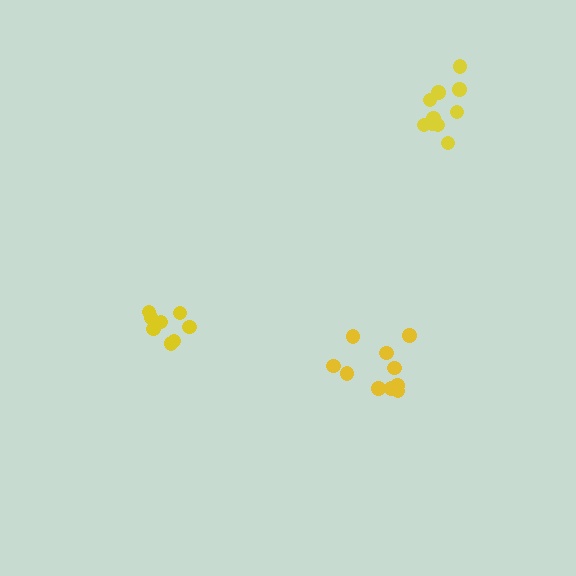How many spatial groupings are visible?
There are 3 spatial groupings.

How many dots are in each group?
Group 1: 10 dots, Group 2: 8 dots, Group 3: 10 dots (28 total).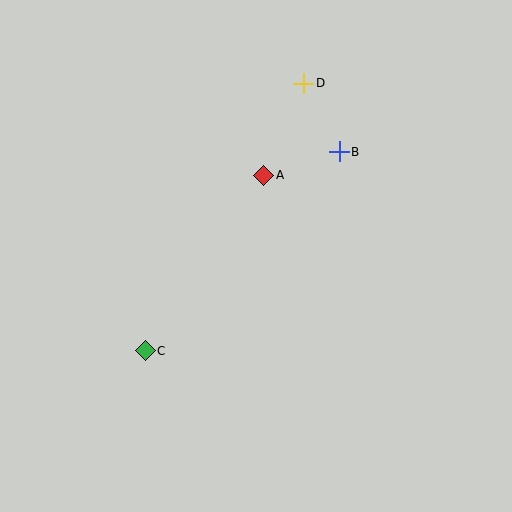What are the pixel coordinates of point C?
Point C is at (145, 351).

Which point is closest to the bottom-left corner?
Point C is closest to the bottom-left corner.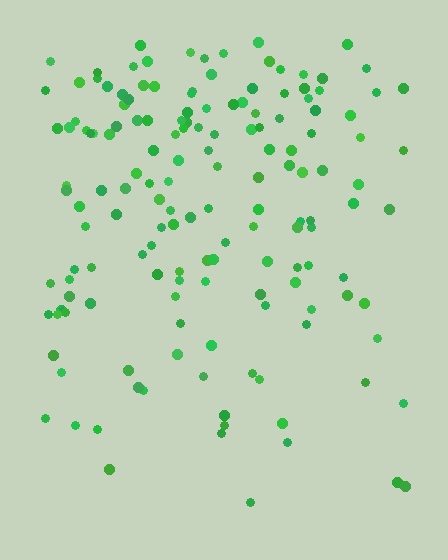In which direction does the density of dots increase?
From bottom to top, with the top side densest.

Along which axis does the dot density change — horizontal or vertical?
Vertical.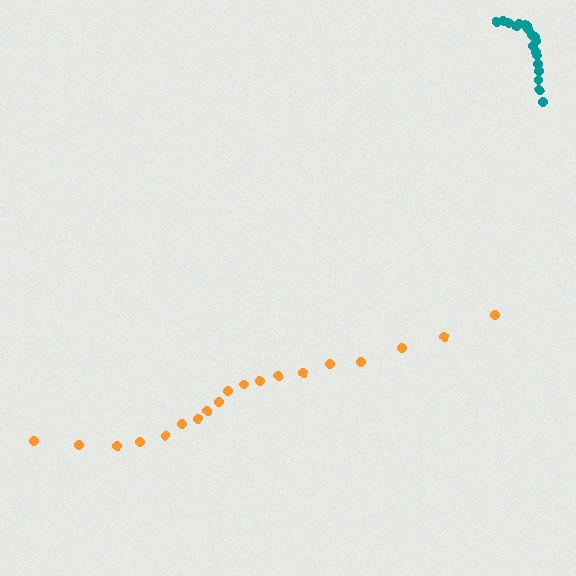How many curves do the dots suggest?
There are 2 distinct paths.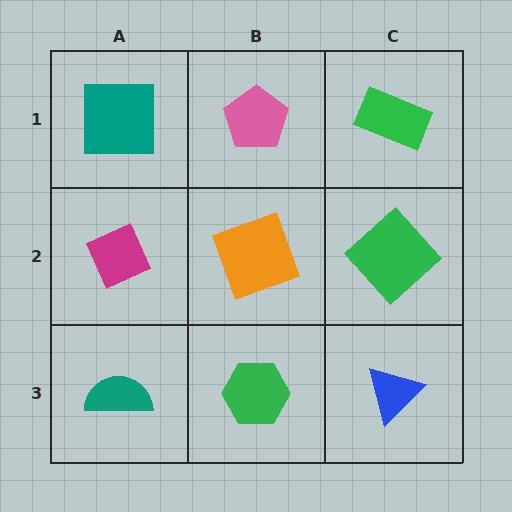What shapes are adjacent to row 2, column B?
A pink pentagon (row 1, column B), a green hexagon (row 3, column B), a magenta diamond (row 2, column A), a green diamond (row 2, column C).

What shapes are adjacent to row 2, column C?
A green rectangle (row 1, column C), a blue triangle (row 3, column C), an orange square (row 2, column B).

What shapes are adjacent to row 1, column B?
An orange square (row 2, column B), a teal square (row 1, column A), a green rectangle (row 1, column C).